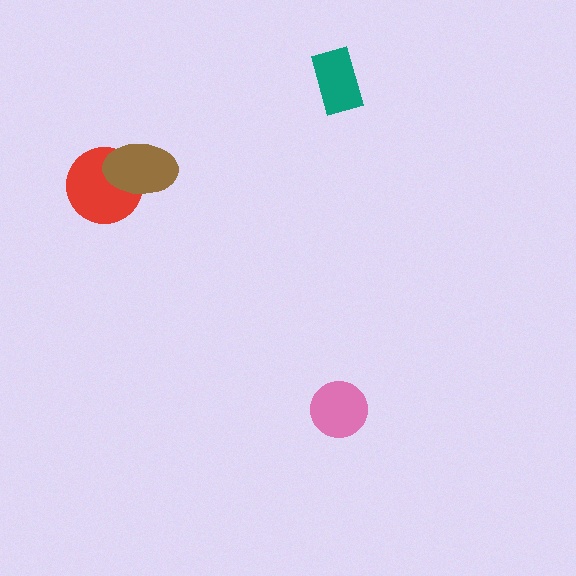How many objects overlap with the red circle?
1 object overlaps with the red circle.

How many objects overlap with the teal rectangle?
0 objects overlap with the teal rectangle.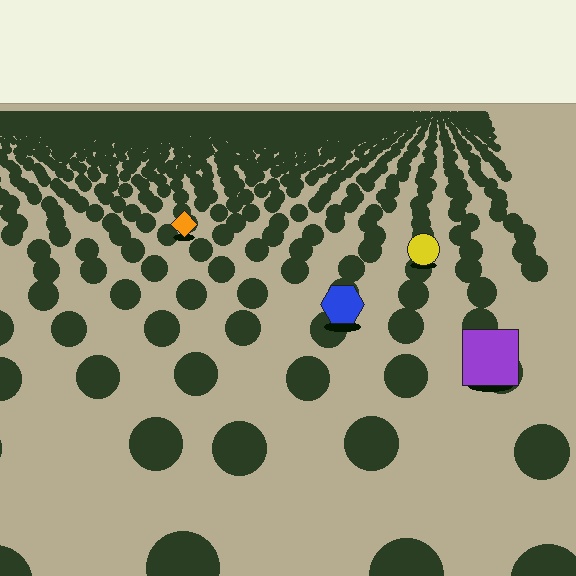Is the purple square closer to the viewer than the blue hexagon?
Yes. The purple square is closer — you can tell from the texture gradient: the ground texture is coarser near it.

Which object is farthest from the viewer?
The orange diamond is farthest from the viewer. It appears smaller and the ground texture around it is denser.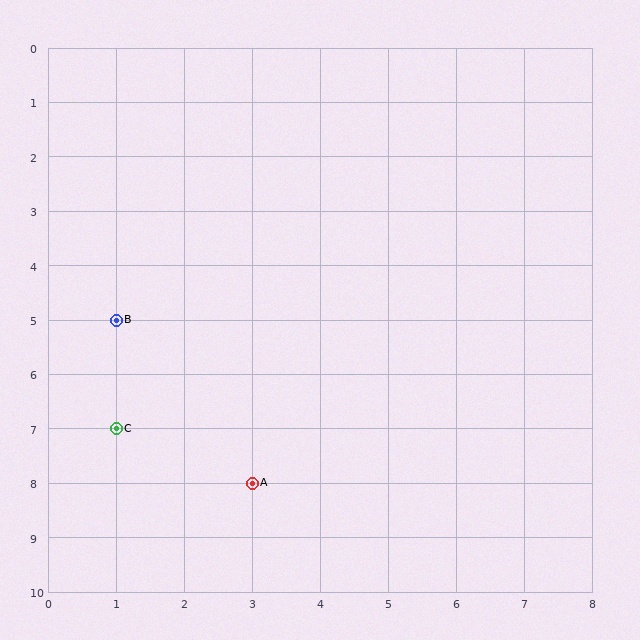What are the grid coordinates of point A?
Point A is at grid coordinates (3, 8).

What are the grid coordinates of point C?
Point C is at grid coordinates (1, 7).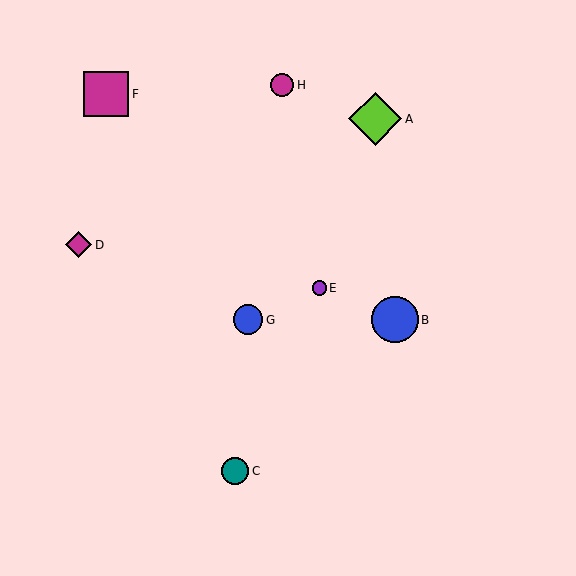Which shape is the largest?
The lime diamond (labeled A) is the largest.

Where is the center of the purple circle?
The center of the purple circle is at (319, 288).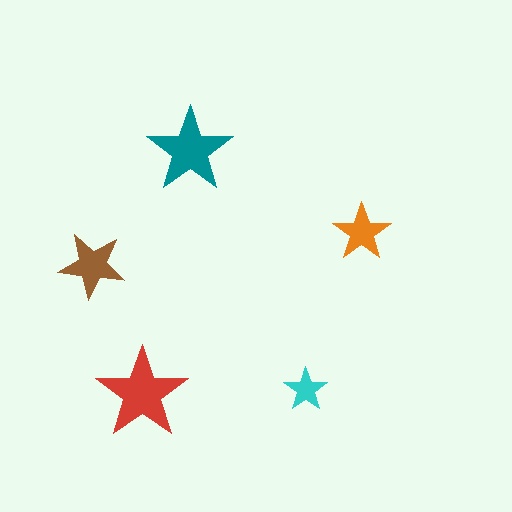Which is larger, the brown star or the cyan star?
The brown one.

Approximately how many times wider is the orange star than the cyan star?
About 1.5 times wider.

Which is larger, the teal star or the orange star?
The teal one.